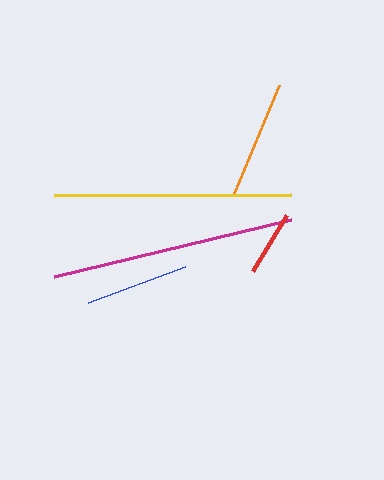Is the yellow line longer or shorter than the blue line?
The yellow line is longer than the blue line.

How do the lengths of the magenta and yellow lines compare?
The magenta and yellow lines are approximately the same length.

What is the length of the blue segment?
The blue segment is approximately 104 pixels long.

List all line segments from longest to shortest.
From longest to shortest: magenta, yellow, orange, blue, red.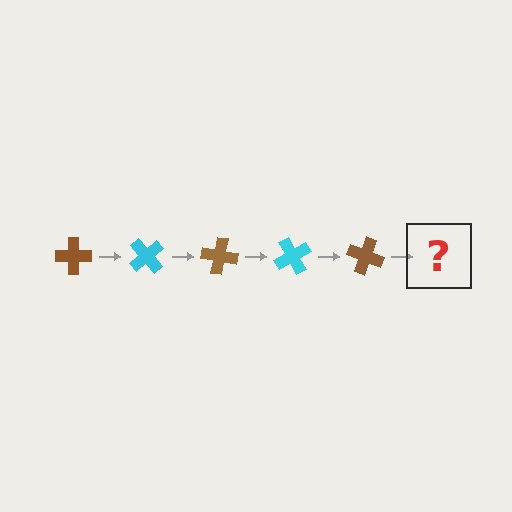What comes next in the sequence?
The next element should be a cyan cross, rotated 250 degrees from the start.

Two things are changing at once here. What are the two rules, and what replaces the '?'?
The two rules are that it rotates 50 degrees each step and the color cycles through brown and cyan. The '?' should be a cyan cross, rotated 250 degrees from the start.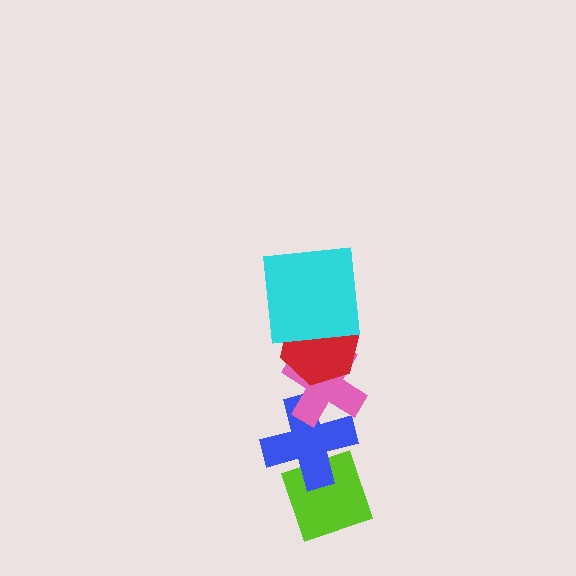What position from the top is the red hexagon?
The red hexagon is 2nd from the top.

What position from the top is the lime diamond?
The lime diamond is 5th from the top.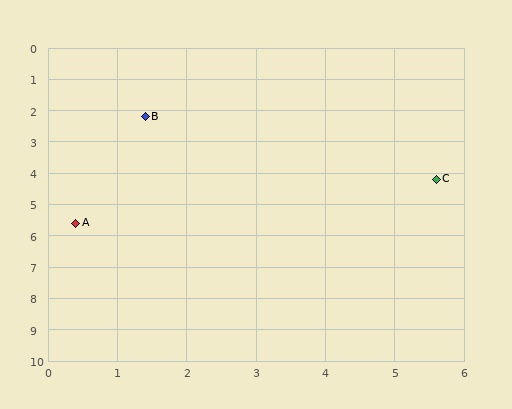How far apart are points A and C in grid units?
Points A and C are about 5.4 grid units apart.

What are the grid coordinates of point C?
Point C is at approximately (5.6, 4.2).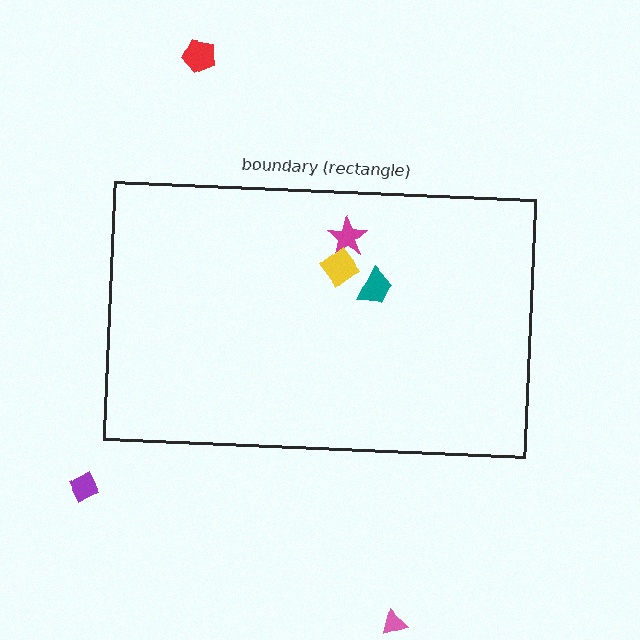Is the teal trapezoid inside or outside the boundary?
Inside.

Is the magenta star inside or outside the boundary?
Inside.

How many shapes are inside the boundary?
3 inside, 3 outside.